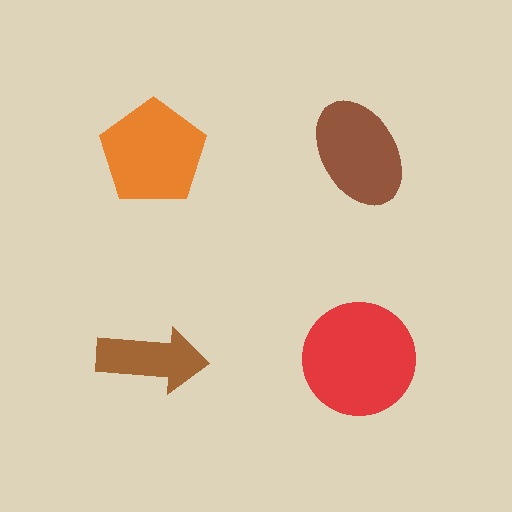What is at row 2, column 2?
A red circle.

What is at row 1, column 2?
A brown ellipse.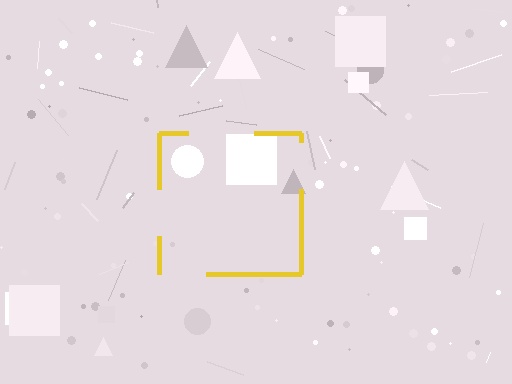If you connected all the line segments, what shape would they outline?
They would outline a square.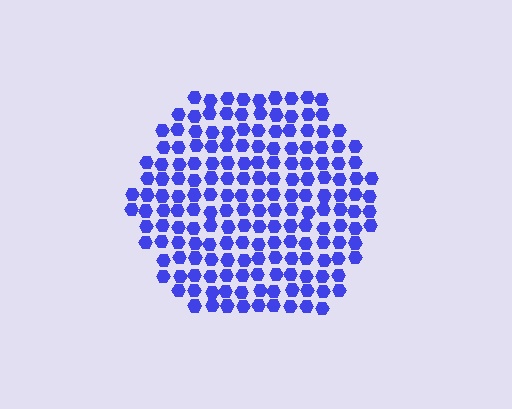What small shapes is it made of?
It is made of small hexagons.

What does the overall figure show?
The overall figure shows a hexagon.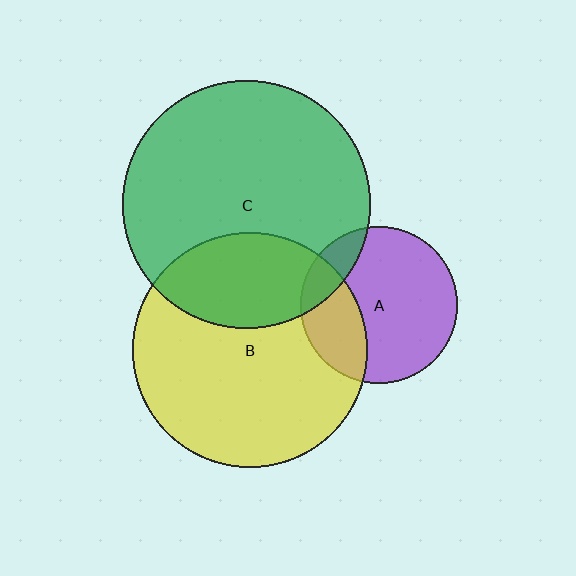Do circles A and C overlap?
Yes.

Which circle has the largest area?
Circle C (green).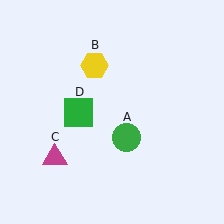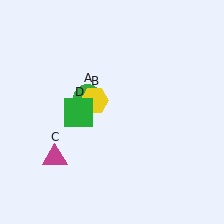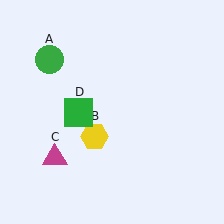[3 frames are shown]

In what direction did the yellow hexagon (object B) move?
The yellow hexagon (object B) moved down.